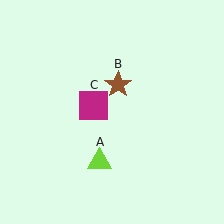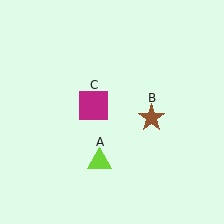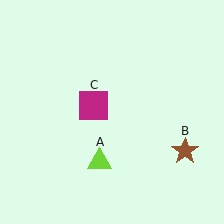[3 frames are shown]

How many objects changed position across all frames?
1 object changed position: brown star (object B).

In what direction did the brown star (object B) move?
The brown star (object B) moved down and to the right.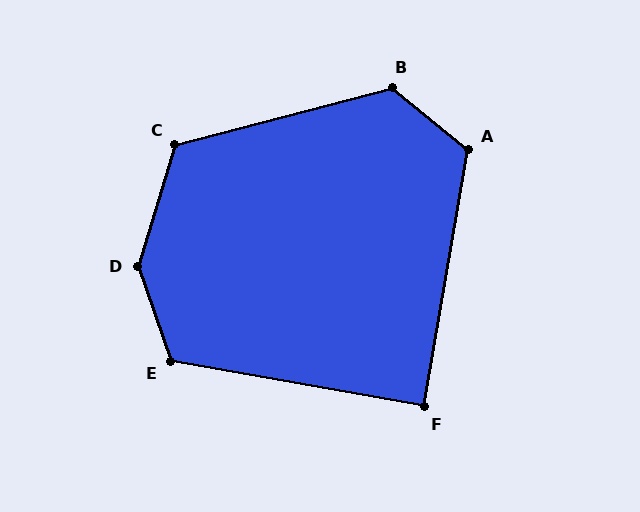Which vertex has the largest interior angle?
D, at approximately 144 degrees.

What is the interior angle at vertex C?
Approximately 122 degrees (obtuse).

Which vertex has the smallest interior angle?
F, at approximately 90 degrees.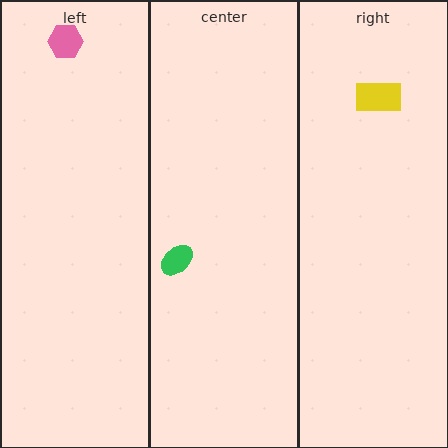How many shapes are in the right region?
1.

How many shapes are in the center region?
1.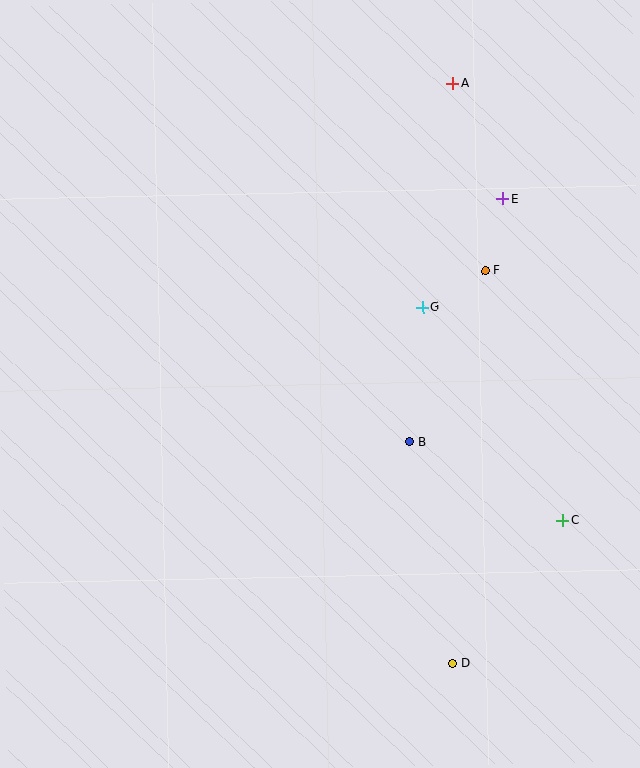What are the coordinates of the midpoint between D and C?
The midpoint between D and C is at (507, 592).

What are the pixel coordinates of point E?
Point E is at (503, 199).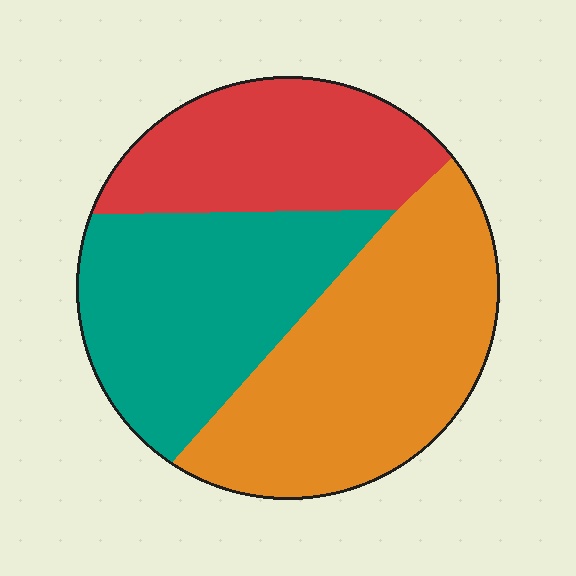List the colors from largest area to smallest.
From largest to smallest: orange, teal, red.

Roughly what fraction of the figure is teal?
Teal takes up about one third (1/3) of the figure.